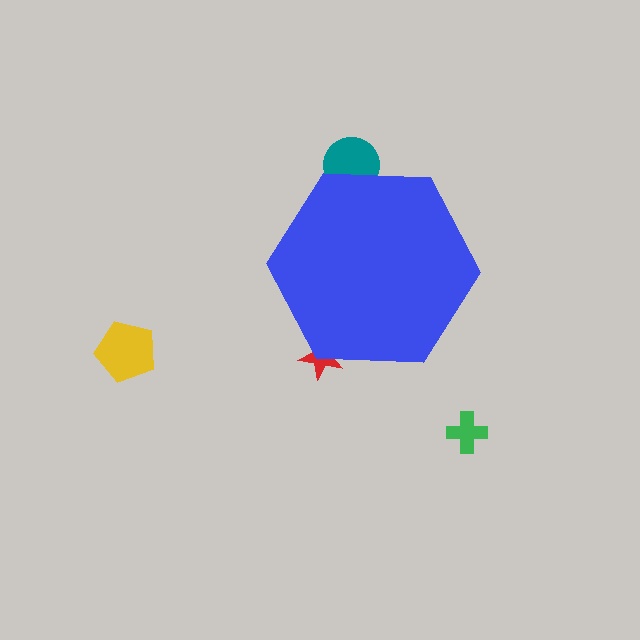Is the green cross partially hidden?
No, the green cross is fully visible.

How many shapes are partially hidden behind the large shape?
2 shapes are partially hidden.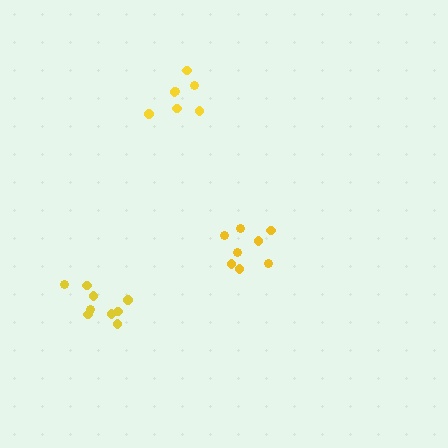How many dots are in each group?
Group 1: 8 dots, Group 2: 7 dots, Group 3: 9 dots (24 total).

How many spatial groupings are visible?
There are 3 spatial groupings.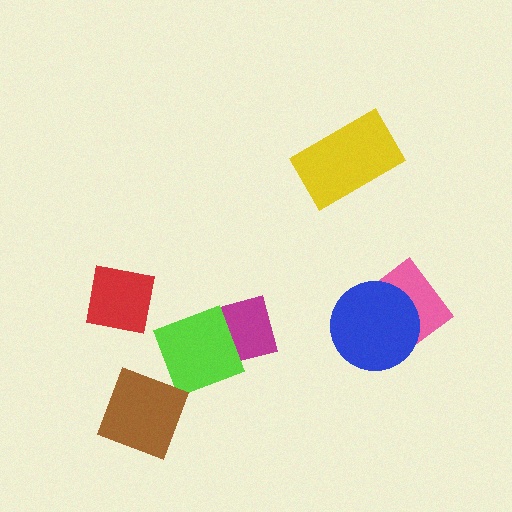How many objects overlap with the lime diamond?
1 object overlaps with the lime diamond.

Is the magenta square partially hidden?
Yes, it is partially covered by another shape.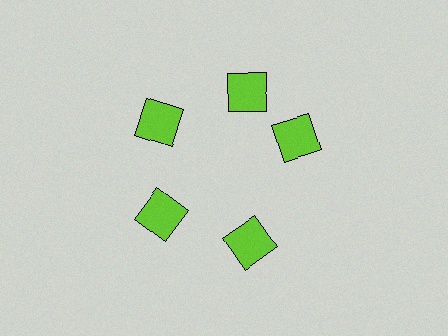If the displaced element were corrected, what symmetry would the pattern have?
It would have 5-fold rotational symmetry — the pattern would map onto itself every 72 degrees.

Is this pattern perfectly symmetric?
No. The 5 lime squares are arranged in a ring, but one element near the 3 o'clock position is rotated out of alignment along the ring, breaking the 5-fold rotational symmetry.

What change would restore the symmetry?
The symmetry would be restored by rotating it back into even spacing with its neighbors so that all 5 squares sit at equal angles and equal distance from the center.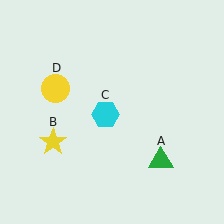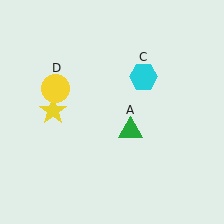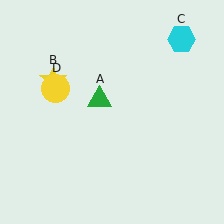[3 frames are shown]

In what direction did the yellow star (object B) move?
The yellow star (object B) moved up.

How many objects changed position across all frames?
3 objects changed position: green triangle (object A), yellow star (object B), cyan hexagon (object C).